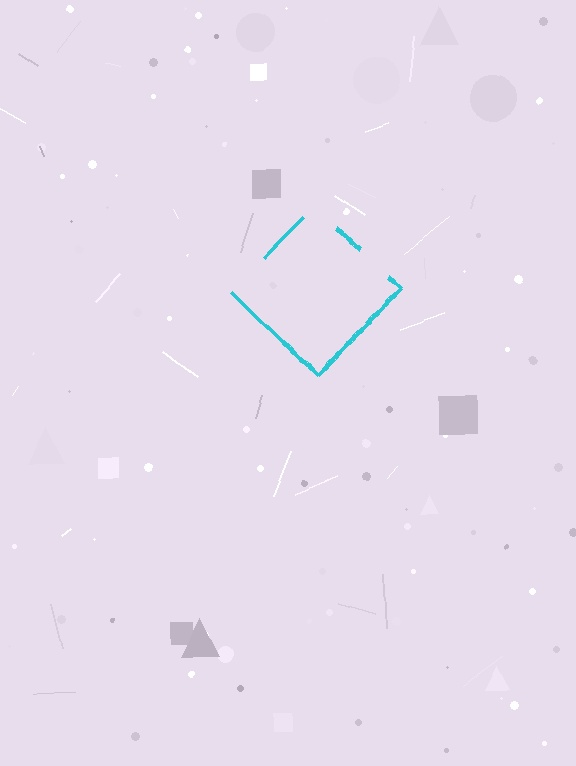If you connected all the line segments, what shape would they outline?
They would outline a diamond.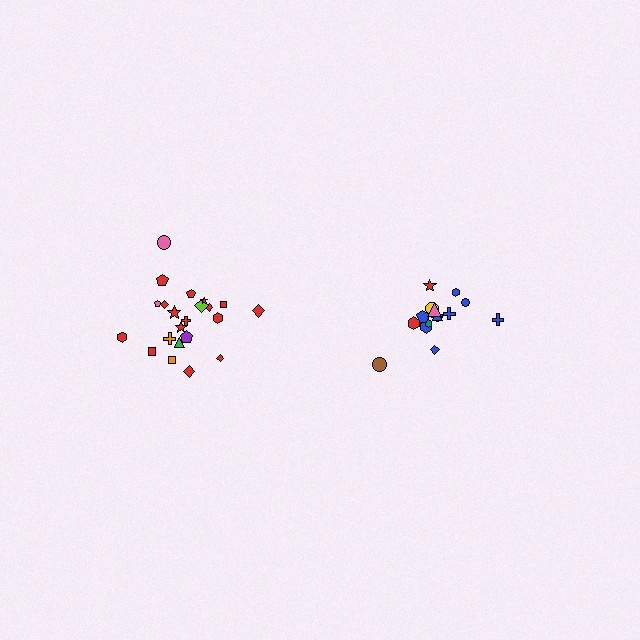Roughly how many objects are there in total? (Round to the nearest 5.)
Roughly 35 objects in total.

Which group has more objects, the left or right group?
The left group.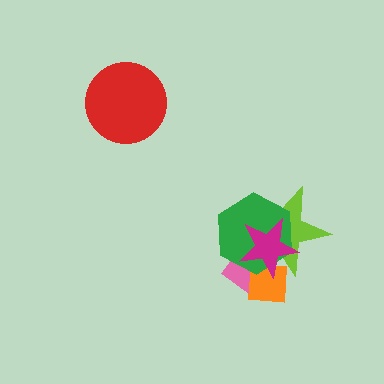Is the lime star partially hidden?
Yes, it is partially covered by another shape.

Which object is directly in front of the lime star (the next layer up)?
The green hexagon is directly in front of the lime star.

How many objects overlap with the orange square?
4 objects overlap with the orange square.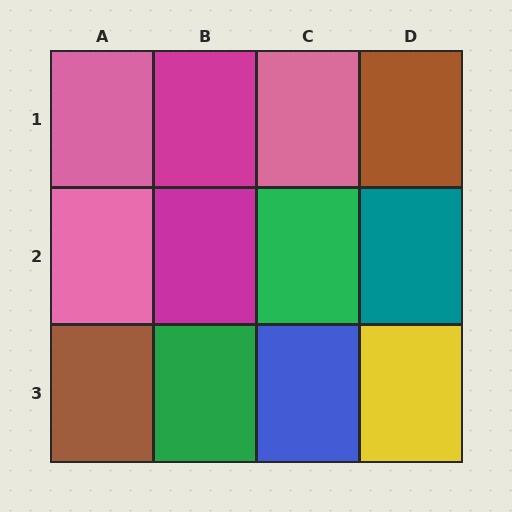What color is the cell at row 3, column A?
Brown.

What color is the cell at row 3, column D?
Yellow.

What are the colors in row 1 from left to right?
Pink, magenta, pink, brown.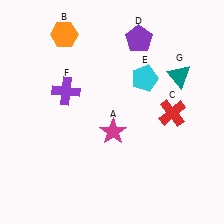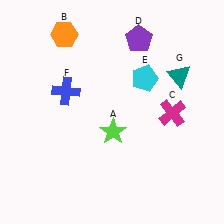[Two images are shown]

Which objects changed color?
A changed from magenta to lime. C changed from red to magenta. F changed from purple to blue.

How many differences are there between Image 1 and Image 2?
There are 3 differences between the two images.